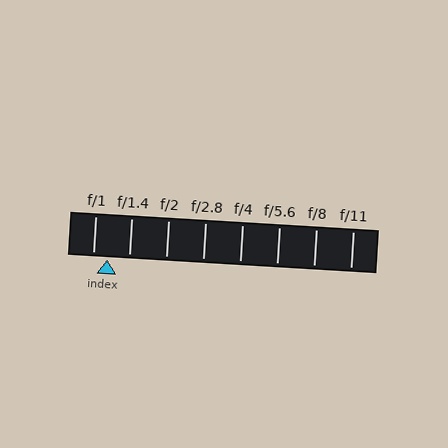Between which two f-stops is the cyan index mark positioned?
The index mark is between f/1 and f/1.4.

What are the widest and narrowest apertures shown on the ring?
The widest aperture shown is f/1 and the narrowest is f/11.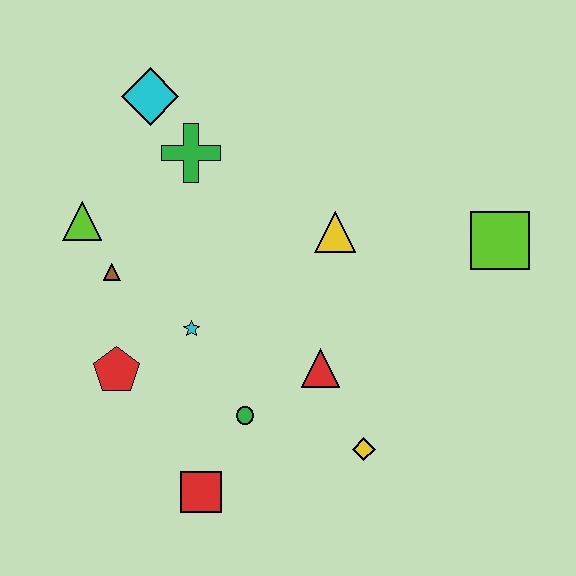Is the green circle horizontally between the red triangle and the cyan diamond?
Yes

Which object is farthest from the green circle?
The cyan diamond is farthest from the green circle.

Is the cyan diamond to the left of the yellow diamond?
Yes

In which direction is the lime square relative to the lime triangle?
The lime square is to the right of the lime triangle.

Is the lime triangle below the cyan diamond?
Yes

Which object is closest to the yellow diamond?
The red triangle is closest to the yellow diamond.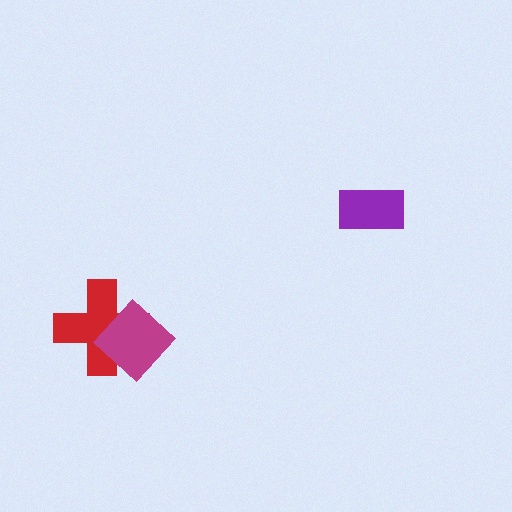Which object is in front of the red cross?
The magenta diamond is in front of the red cross.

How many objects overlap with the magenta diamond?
1 object overlaps with the magenta diamond.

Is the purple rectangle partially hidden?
No, no other shape covers it.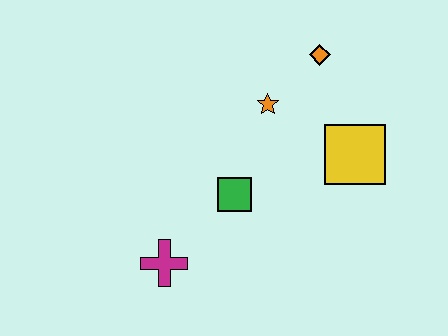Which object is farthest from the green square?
The orange diamond is farthest from the green square.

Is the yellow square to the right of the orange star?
Yes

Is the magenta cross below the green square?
Yes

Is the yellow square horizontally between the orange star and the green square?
No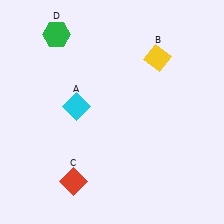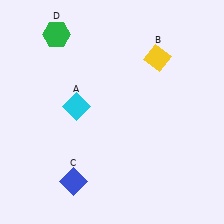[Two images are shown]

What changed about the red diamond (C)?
In Image 1, C is red. In Image 2, it changed to blue.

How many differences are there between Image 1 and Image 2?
There is 1 difference between the two images.